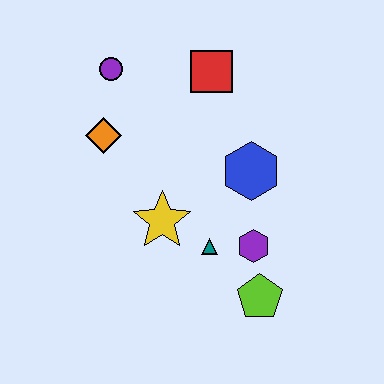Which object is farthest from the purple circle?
The lime pentagon is farthest from the purple circle.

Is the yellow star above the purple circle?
No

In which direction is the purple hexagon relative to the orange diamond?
The purple hexagon is to the right of the orange diamond.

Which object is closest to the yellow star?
The teal triangle is closest to the yellow star.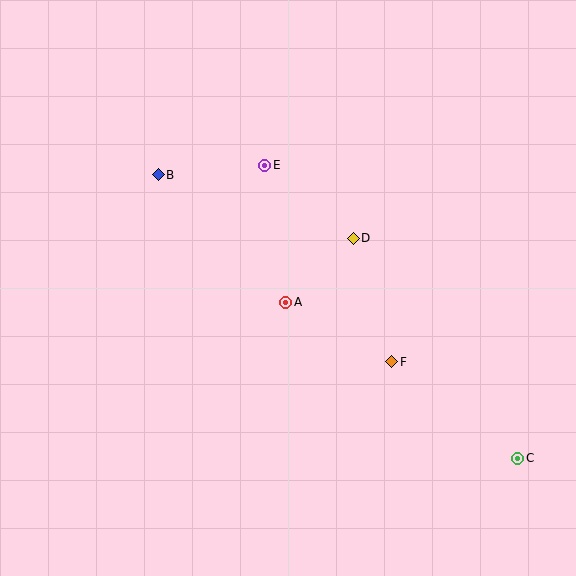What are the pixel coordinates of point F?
Point F is at (392, 362).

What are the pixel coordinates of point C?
Point C is at (518, 458).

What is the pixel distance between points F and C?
The distance between F and C is 159 pixels.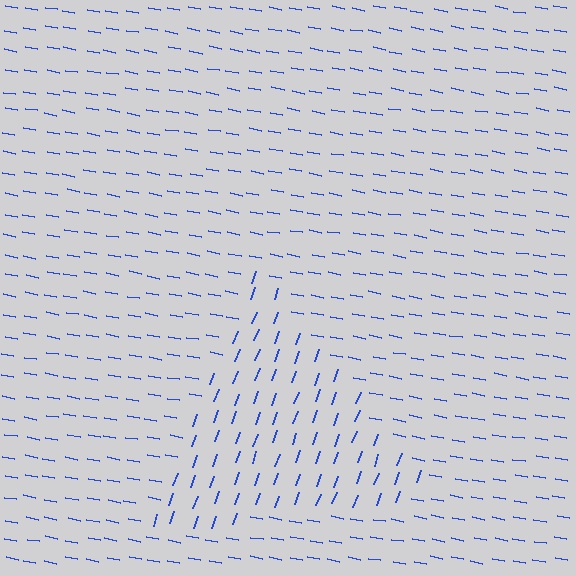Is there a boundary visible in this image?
Yes, there is a texture boundary formed by a change in line orientation.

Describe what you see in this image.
The image is filled with small blue line segments. A triangle region in the image has lines oriented differently from the surrounding lines, creating a visible texture boundary.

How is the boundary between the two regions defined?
The boundary is defined purely by a change in line orientation (approximately 81 degrees difference). All lines are the same color and thickness.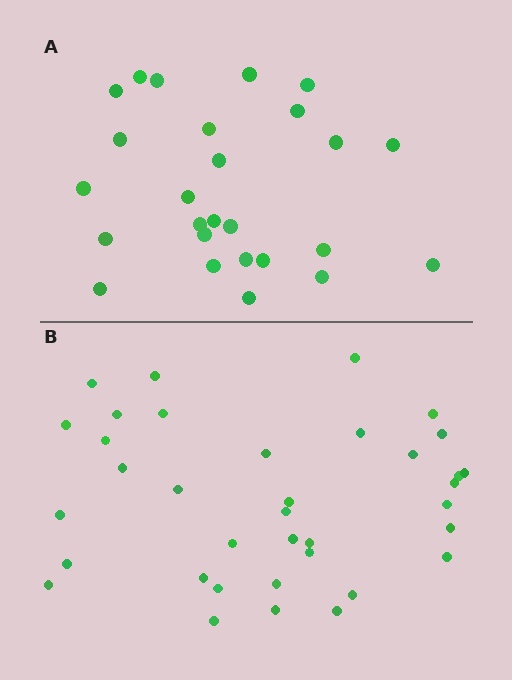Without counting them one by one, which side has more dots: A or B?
Region B (the bottom region) has more dots.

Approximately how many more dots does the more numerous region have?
Region B has roughly 10 or so more dots than region A.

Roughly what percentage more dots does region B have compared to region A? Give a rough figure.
About 40% more.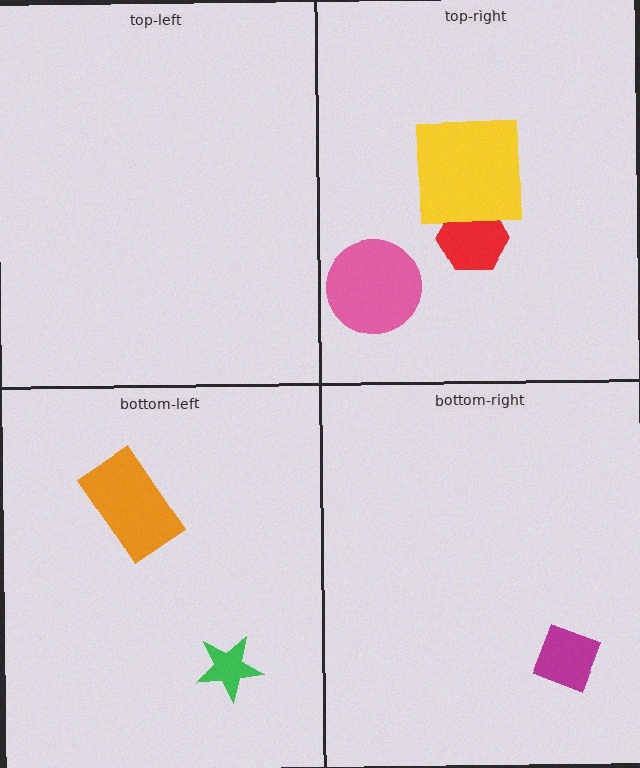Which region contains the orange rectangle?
The bottom-left region.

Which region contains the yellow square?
The top-right region.